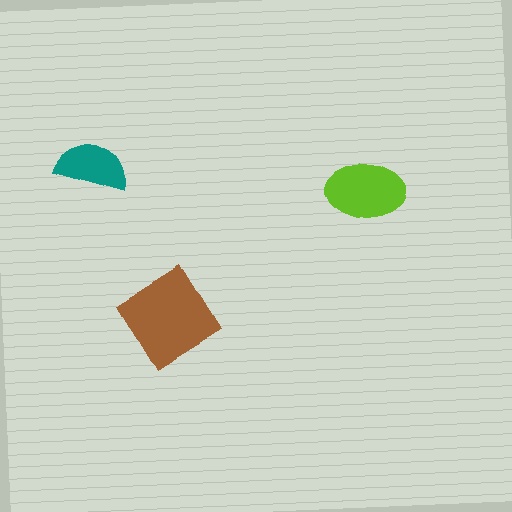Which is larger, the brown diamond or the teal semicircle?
The brown diamond.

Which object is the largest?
The brown diamond.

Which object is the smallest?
The teal semicircle.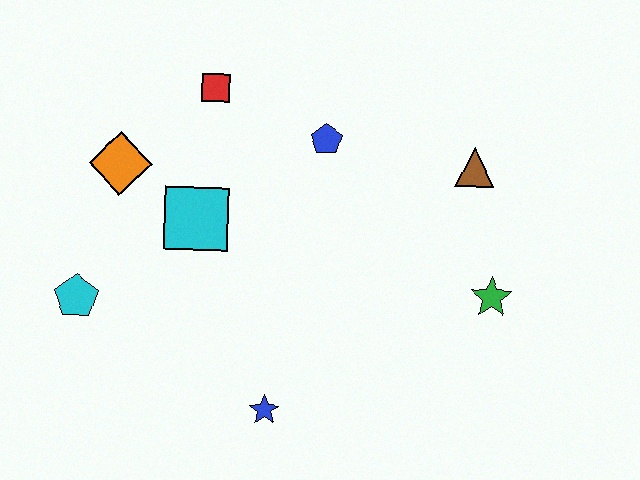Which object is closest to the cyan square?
The orange diamond is closest to the cyan square.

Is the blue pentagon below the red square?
Yes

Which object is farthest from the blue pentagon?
The cyan pentagon is farthest from the blue pentagon.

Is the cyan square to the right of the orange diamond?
Yes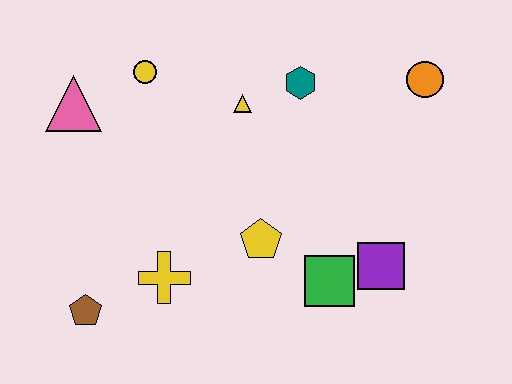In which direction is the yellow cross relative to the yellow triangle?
The yellow cross is below the yellow triangle.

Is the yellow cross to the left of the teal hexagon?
Yes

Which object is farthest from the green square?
The pink triangle is farthest from the green square.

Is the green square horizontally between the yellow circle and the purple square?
Yes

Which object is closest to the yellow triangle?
The teal hexagon is closest to the yellow triangle.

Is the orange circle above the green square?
Yes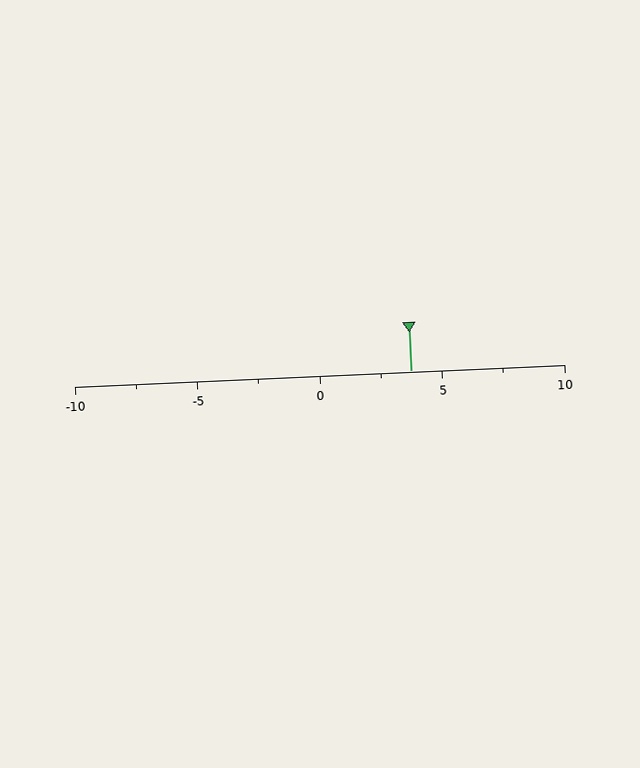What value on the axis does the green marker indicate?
The marker indicates approximately 3.8.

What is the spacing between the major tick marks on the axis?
The major ticks are spaced 5 apart.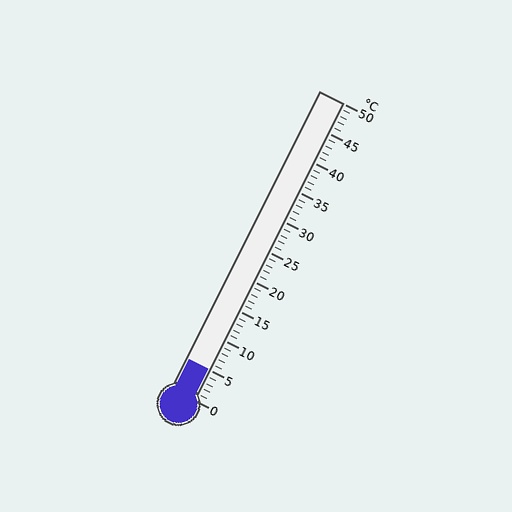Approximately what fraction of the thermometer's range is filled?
The thermometer is filled to approximately 10% of its range.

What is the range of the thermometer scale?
The thermometer scale ranges from 0°C to 50°C.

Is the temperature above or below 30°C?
The temperature is below 30°C.